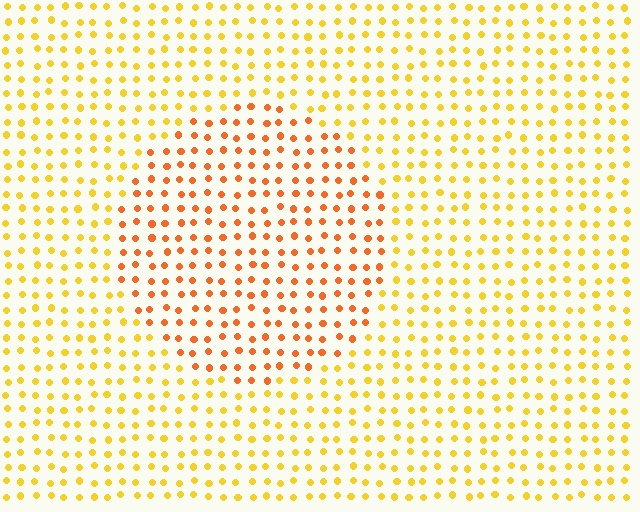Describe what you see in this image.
The image is filled with small yellow elements in a uniform arrangement. A circle-shaped region is visible where the elements are tinted to a slightly different hue, forming a subtle color boundary.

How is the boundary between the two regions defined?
The boundary is defined purely by a slight shift in hue (about 32 degrees). Spacing, size, and orientation are identical on both sides.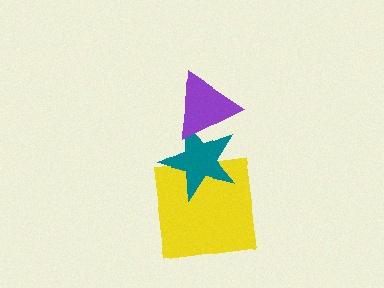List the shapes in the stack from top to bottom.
From top to bottom: the purple triangle, the teal star, the yellow square.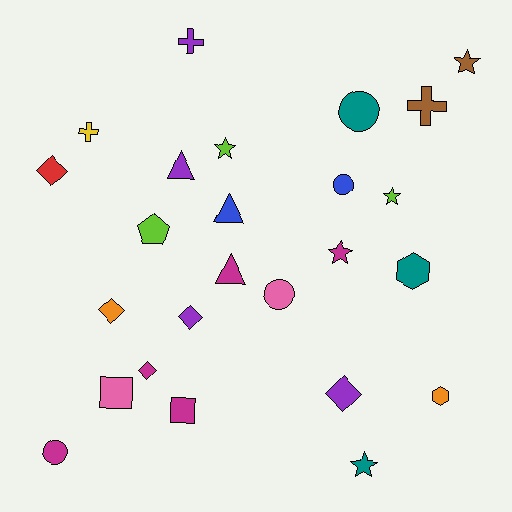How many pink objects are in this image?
There are 2 pink objects.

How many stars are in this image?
There are 5 stars.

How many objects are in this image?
There are 25 objects.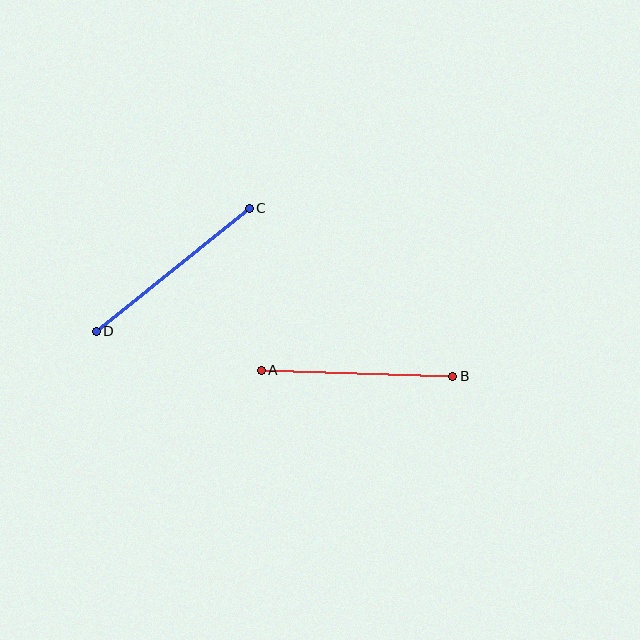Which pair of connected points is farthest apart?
Points C and D are farthest apart.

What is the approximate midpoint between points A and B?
The midpoint is at approximately (357, 373) pixels.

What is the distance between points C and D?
The distance is approximately 196 pixels.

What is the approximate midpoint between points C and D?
The midpoint is at approximately (173, 270) pixels.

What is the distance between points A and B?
The distance is approximately 191 pixels.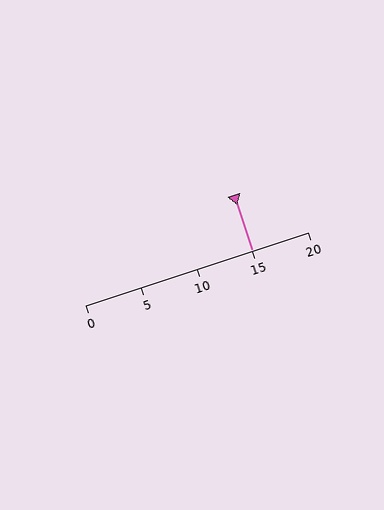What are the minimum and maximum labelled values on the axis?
The axis runs from 0 to 20.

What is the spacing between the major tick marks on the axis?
The major ticks are spaced 5 apart.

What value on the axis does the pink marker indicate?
The marker indicates approximately 15.